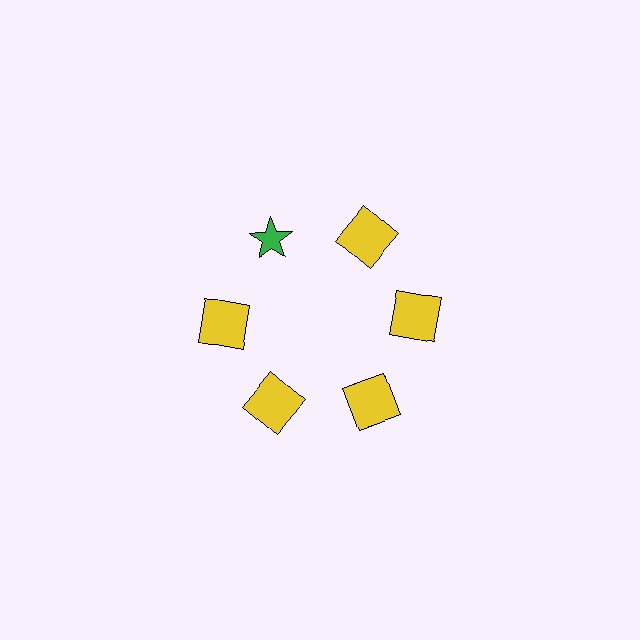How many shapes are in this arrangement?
There are 6 shapes arranged in a ring pattern.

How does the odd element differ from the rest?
It differs in both color (green instead of yellow) and shape (star instead of square).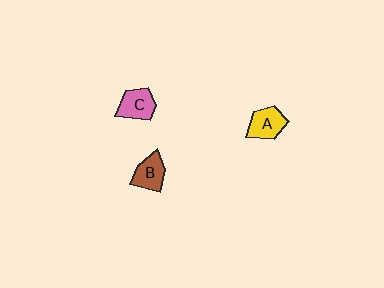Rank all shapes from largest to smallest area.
From largest to smallest: C (pink), A (yellow), B (brown).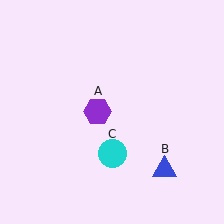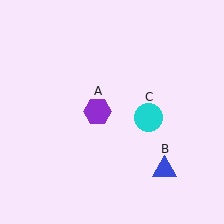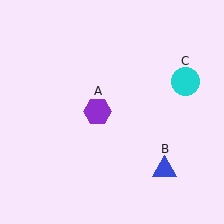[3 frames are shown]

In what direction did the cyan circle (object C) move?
The cyan circle (object C) moved up and to the right.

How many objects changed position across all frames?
1 object changed position: cyan circle (object C).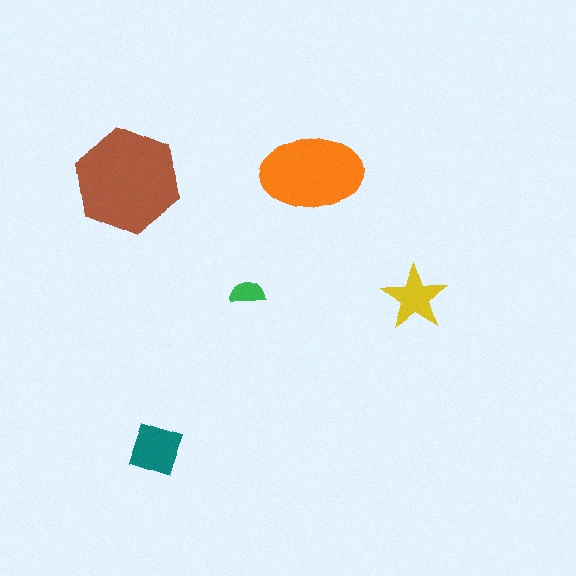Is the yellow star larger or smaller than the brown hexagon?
Smaller.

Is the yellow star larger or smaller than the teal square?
Smaller.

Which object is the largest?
The brown hexagon.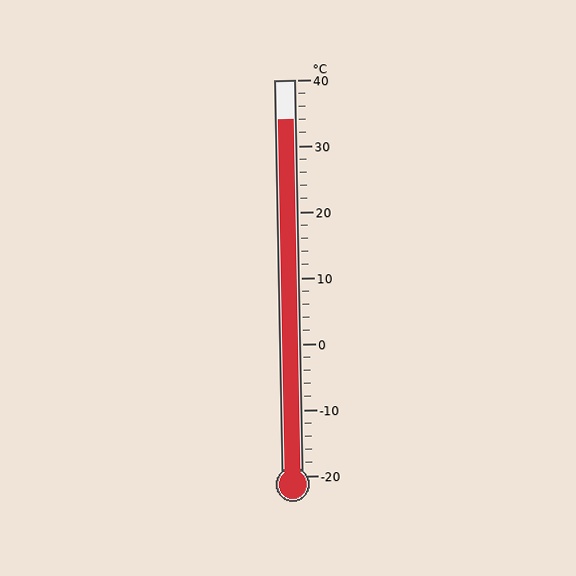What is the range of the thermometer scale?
The thermometer scale ranges from -20°C to 40°C.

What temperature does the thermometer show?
The thermometer shows approximately 34°C.